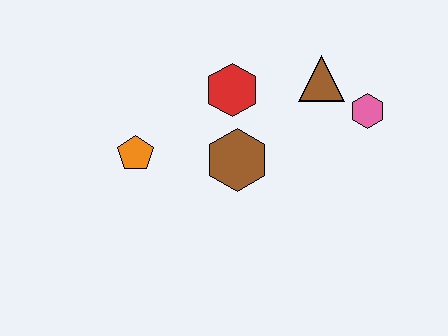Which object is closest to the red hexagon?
The brown hexagon is closest to the red hexagon.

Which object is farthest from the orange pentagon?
The pink hexagon is farthest from the orange pentagon.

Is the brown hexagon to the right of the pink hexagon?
No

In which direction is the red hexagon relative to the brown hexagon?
The red hexagon is above the brown hexagon.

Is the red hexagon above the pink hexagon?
Yes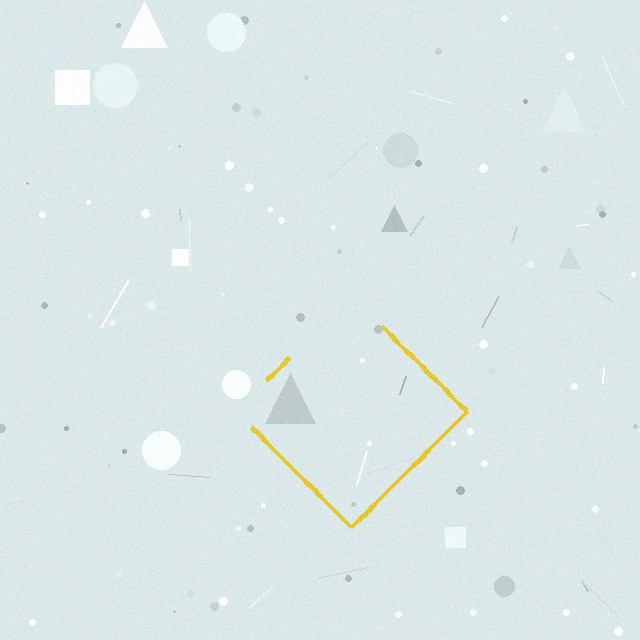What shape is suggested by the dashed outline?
The dashed outline suggests a diamond.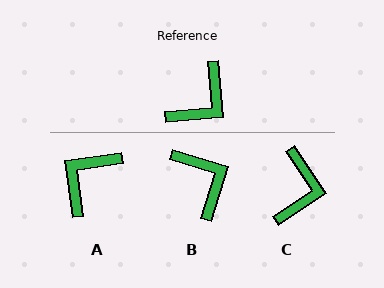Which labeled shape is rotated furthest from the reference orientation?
A, about 176 degrees away.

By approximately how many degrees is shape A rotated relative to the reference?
Approximately 176 degrees clockwise.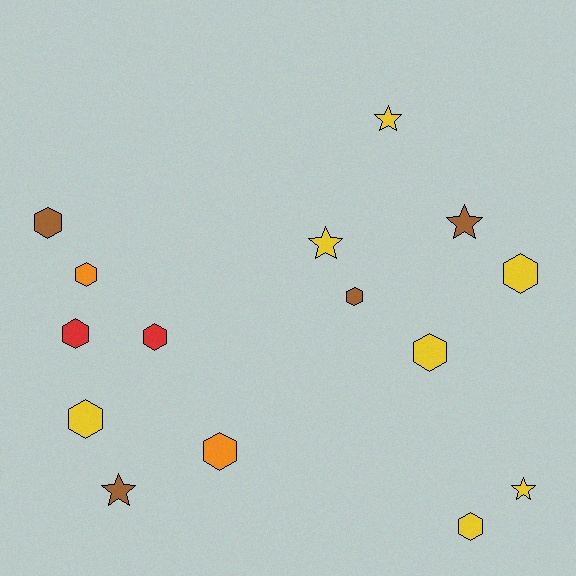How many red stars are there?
There are no red stars.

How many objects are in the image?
There are 15 objects.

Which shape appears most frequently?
Hexagon, with 10 objects.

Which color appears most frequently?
Yellow, with 7 objects.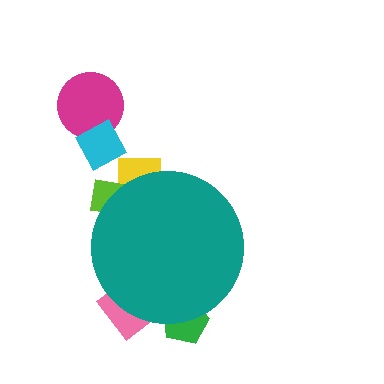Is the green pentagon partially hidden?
Yes, the green pentagon is partially hidden behind the teal circle.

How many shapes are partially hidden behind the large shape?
4 shapes are partially hidden.